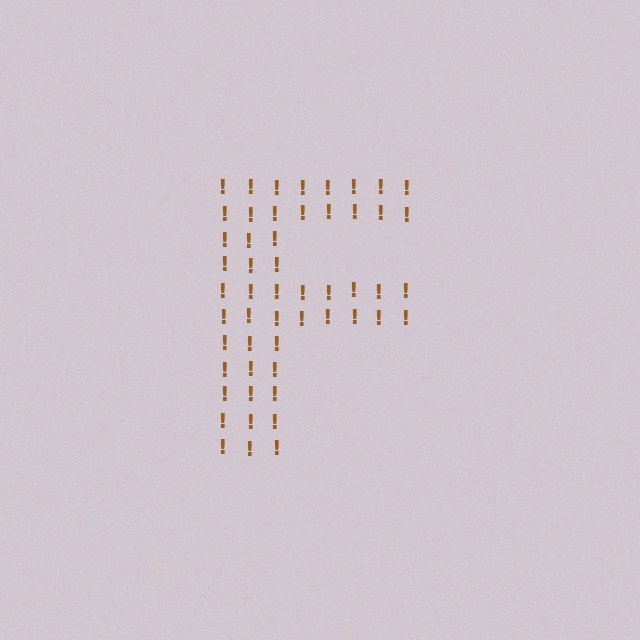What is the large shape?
The large shape is the letter F.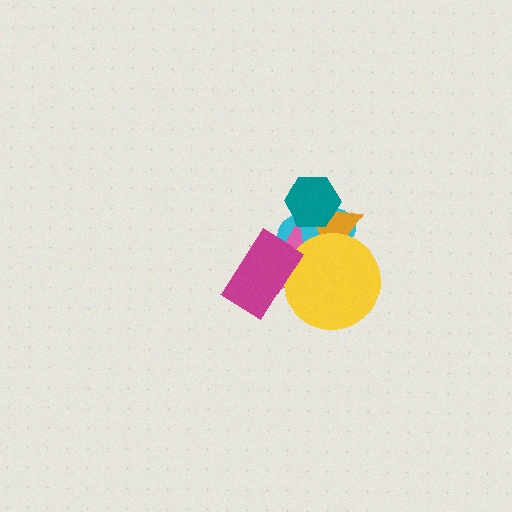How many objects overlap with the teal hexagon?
2 objects overlap with the teal hexagon.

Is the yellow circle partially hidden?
Yes, it is partially covered by another shape.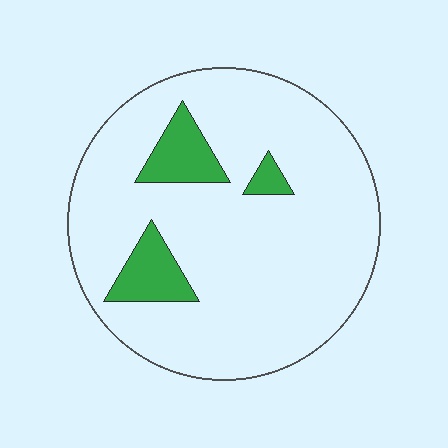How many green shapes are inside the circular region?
3.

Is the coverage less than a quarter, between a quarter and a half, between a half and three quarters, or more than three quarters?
Less than a quarter.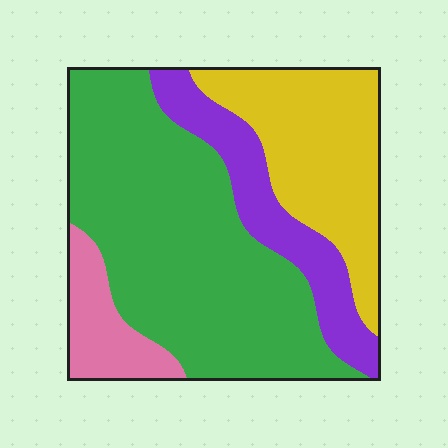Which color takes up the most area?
Green, at roughly 50%.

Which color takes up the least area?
Pink, at roughly 10%.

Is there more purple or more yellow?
Yellow.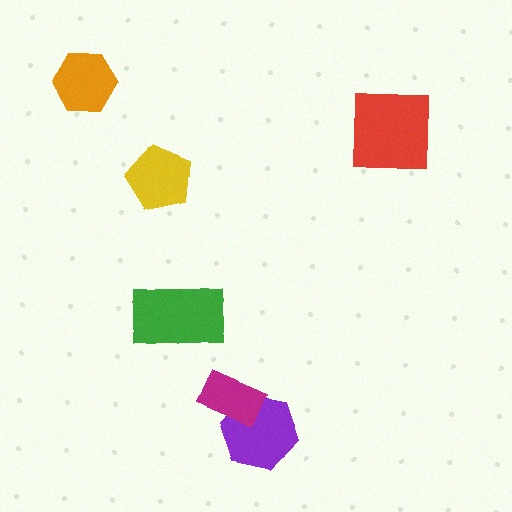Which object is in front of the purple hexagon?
The magenta rectangle is in front of the purple hexagon.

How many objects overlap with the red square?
0 objects overlap with the red square.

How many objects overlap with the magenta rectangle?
1 object overlaps with the magenta rectangle.